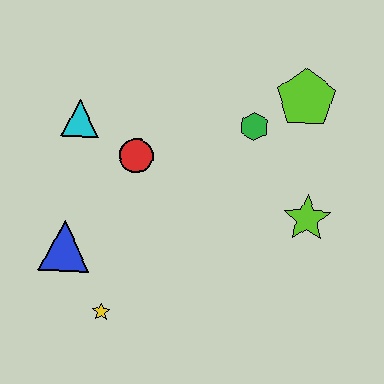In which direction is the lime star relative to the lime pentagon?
The lime star is below the lime pentagon.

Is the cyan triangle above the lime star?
Yes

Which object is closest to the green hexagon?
The lime pentagon is closest to the green hexagon.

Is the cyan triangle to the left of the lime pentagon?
Yes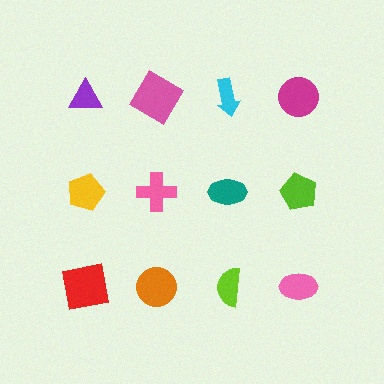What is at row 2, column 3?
A teal ellipse.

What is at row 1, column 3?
A cyan arrow.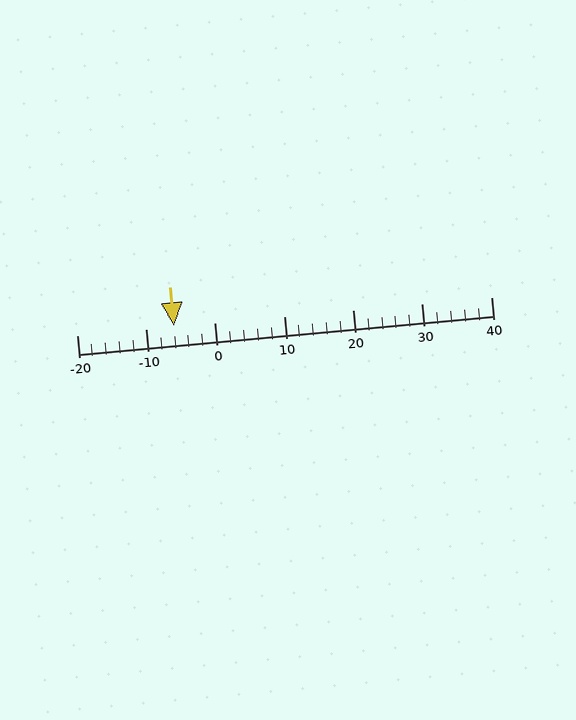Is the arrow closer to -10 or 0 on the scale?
The arrow is closer to -10.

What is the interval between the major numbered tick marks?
The major tick marks are spaced 10 units apart.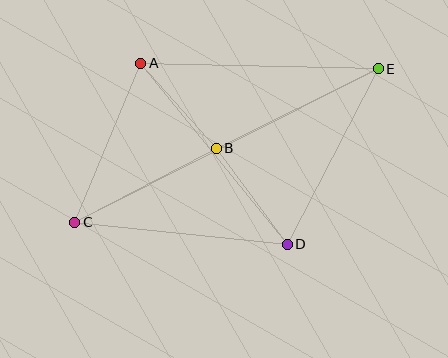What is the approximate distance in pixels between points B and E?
The distance between B and E is approximately 180 pixels.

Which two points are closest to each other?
Points A and B are closest to each other.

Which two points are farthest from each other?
Points C and E are farthest from each other.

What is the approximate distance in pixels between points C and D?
The distance between C and D is approximately 214 pixels.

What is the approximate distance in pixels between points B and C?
The distance between B and C is approximately 159 pixels.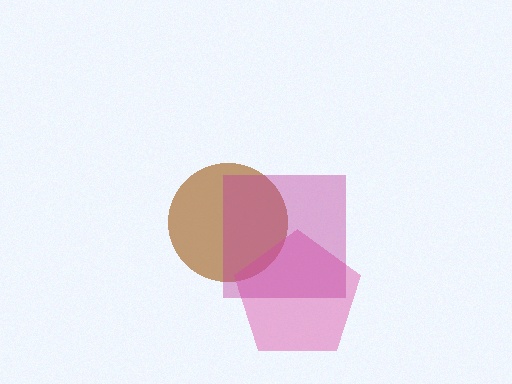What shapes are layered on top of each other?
The layered shapes are: a brown circle, a pink pentagon, a magenta square.